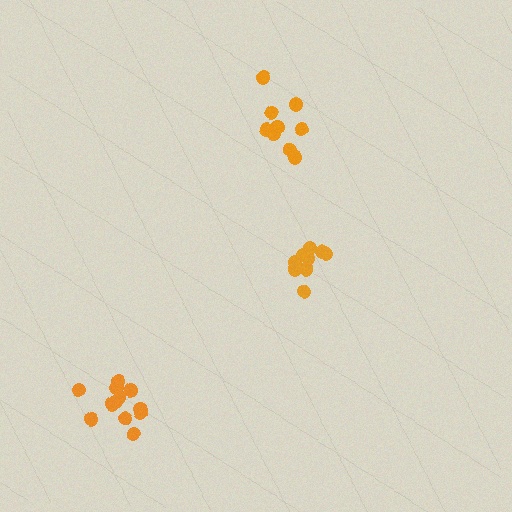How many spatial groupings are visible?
There are 3 spatial groupings.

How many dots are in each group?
Group 1: 9 dots, Group 2: 12 dots, Group 3: 9 dots (30 total).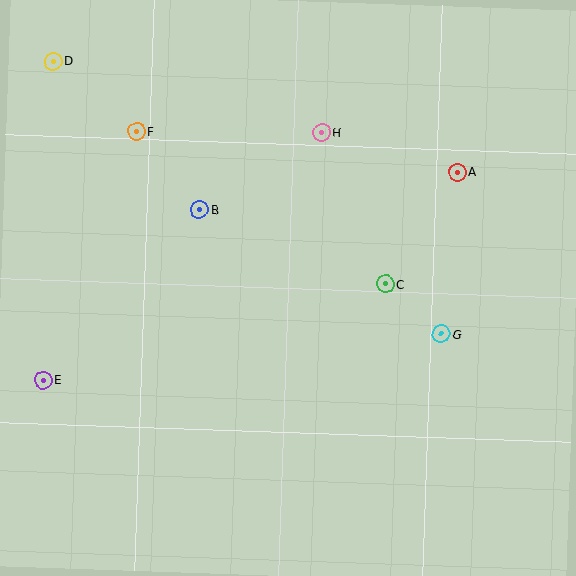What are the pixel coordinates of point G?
Point G is at (441, 334).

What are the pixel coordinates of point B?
Point B is at (200, 210).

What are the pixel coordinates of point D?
Point D is at (53, 61).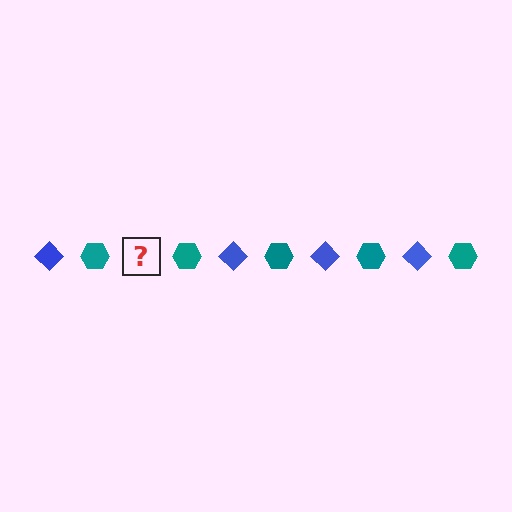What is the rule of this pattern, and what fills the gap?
The rule is that the pattern alternates between blue diamond and teal hexagon. The gap should be filled with a blue diamond.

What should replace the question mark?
The question mark should be replaced with a blue diamond.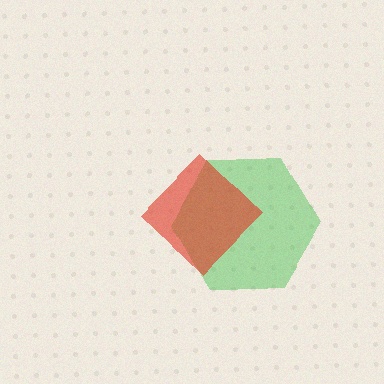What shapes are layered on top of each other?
The layered shapes are: a green hexagon, a red diamond.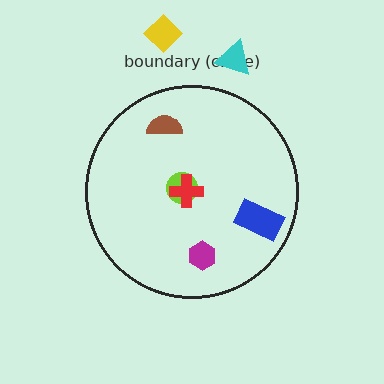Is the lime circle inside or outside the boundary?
Inside.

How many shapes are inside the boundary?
5 inside, 2 outside.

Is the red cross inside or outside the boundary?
Inside.